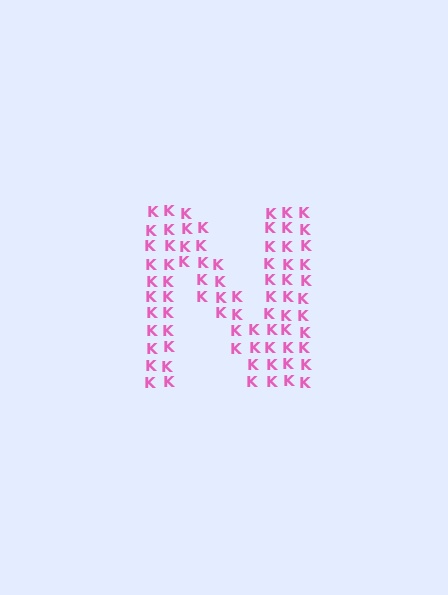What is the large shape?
The large shape is the letter N.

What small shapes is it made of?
It is made of small letter K's.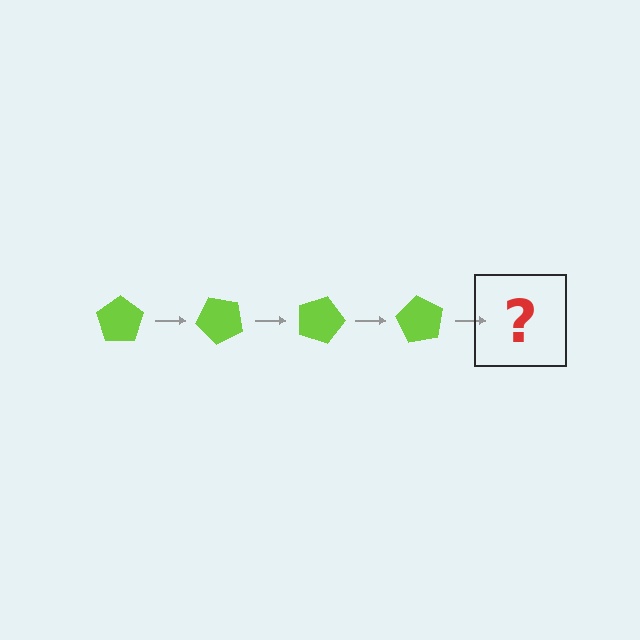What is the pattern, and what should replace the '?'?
The pattern is that the pentagon rotates 45 degrees each step. The '?' should be a lime pentagon rotated 180 degrees.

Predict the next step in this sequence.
The next step is a lime pentagon rotated 180 degrees.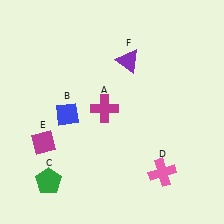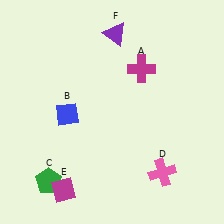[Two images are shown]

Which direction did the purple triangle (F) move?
The purple triangle (F) moved up.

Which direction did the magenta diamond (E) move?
The magenta diamond (E) moved down.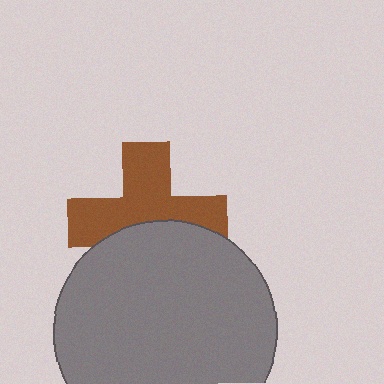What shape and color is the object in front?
The object in front is a gray circle.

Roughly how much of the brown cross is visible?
About half of it is visible (roughly 60%).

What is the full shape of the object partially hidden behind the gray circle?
The partially hidden object is a brown cross.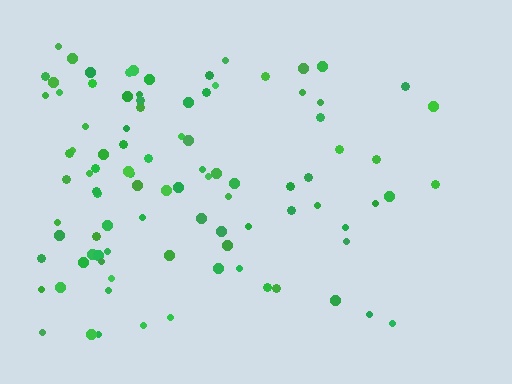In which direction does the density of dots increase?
From right to left, with the left side densest.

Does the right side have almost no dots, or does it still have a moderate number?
Still a moderate number, just noticeably fewer than the left.